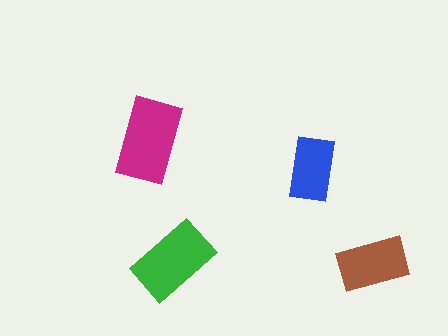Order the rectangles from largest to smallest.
the magenta one, the green one, the brown one, the blue one.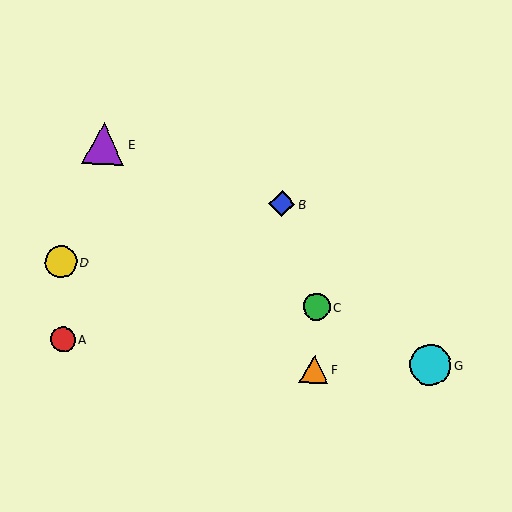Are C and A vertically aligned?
No, C is at x≈317 and A is at x≈63.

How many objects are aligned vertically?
2 objects (C, F) are aligned vertically.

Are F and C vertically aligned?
Yes, both are at x≈314.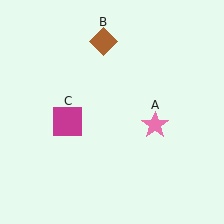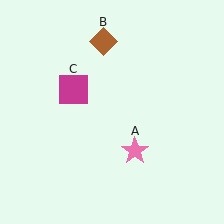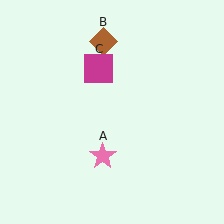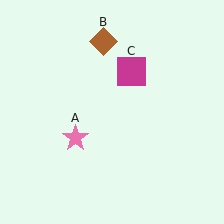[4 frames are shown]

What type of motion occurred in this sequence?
The pink star (object A), magenta square (object C) rotated clockwise around the center of the scene.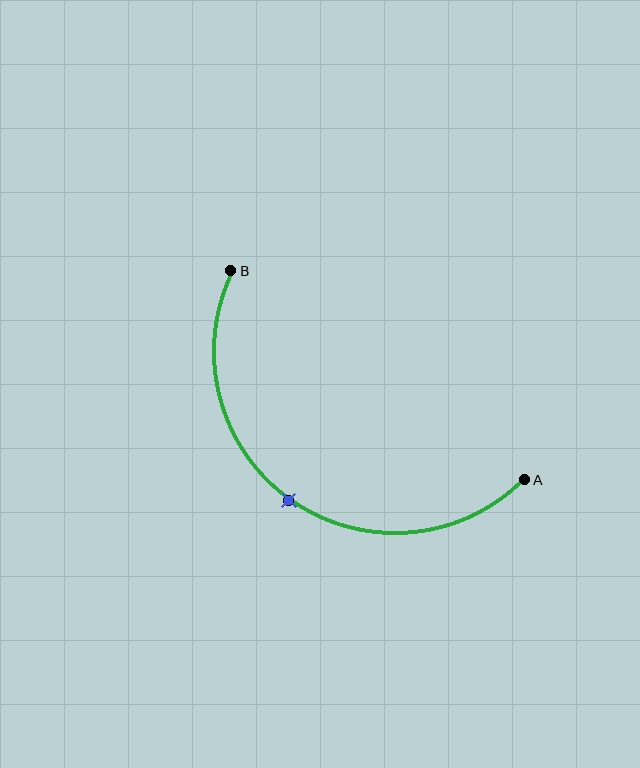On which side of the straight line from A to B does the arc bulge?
The arc bulges below and to the left of the straight line connecting A and B.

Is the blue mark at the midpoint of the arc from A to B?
Yes. The blue mark lies on the arc at equal arc-length from both A and B — it is the arc midpoint.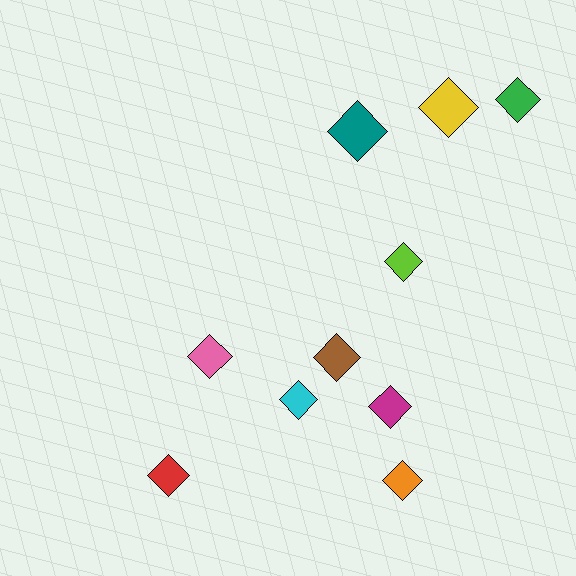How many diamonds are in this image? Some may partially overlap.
There are 10 diamonds.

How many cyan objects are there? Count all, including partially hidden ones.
There is 1 cyan object.